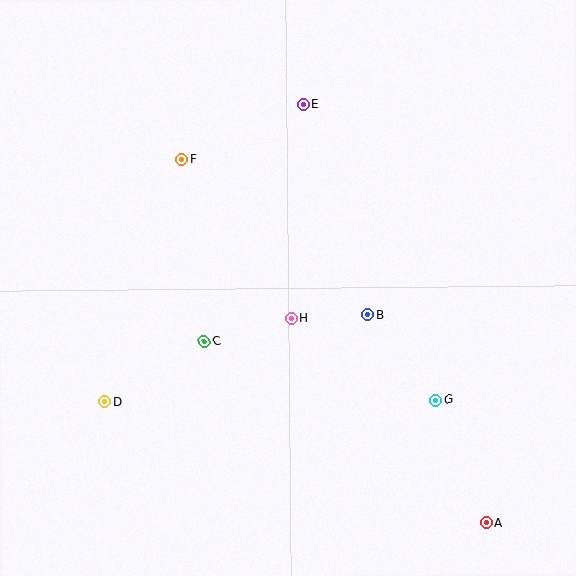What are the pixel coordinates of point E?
Point E is at (304, 104).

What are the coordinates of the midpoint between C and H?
The midpoint between C and H is at (248, 330).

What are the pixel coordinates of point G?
Point G is at (436, 400).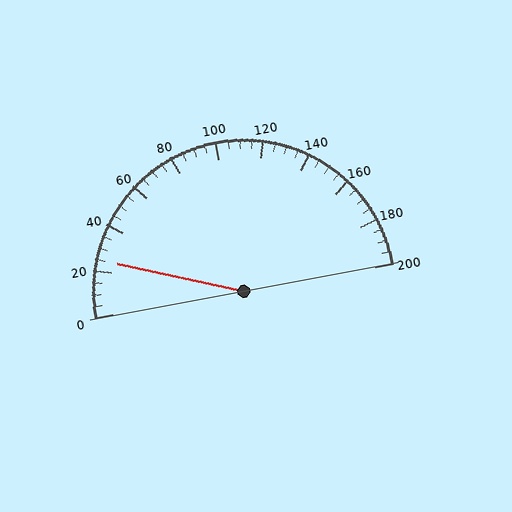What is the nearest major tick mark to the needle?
The nearest major tick mark is 20.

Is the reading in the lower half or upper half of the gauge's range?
The reading is in the lower half of the range (0 to 200).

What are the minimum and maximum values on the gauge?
The gauge ranges from 0 to 200.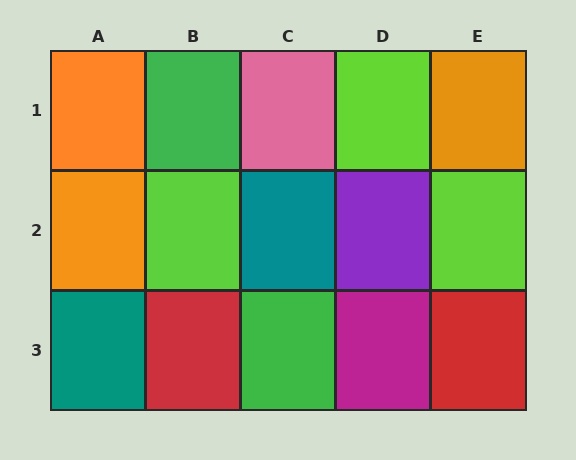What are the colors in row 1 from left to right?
Orange, green, pink, lime, orange.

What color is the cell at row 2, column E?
Lime.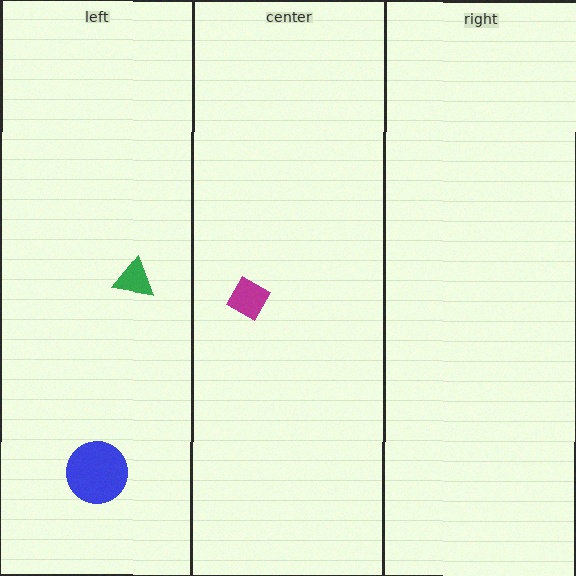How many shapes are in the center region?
1.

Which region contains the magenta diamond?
The center region.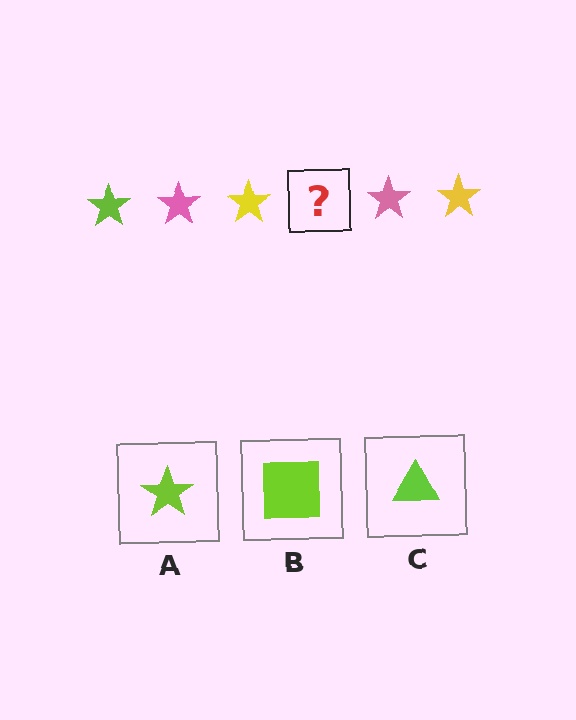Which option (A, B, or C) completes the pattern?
A.